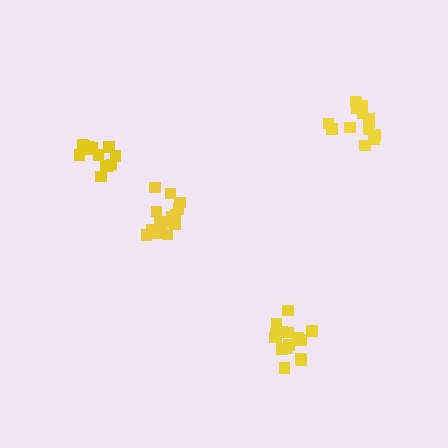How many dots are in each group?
Group 1: 17 dots, Group 2: 15 dots, Group 3: 16 dots, Group 4: 14 dots (62 total).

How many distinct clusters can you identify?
There are 4 distinct clusters.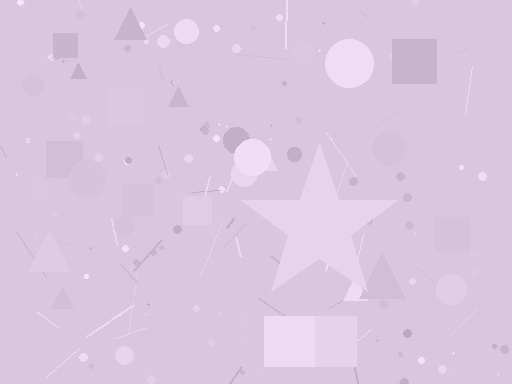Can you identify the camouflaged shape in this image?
The camouflaged shape is a star.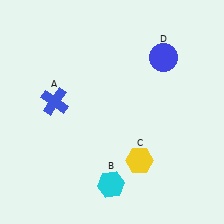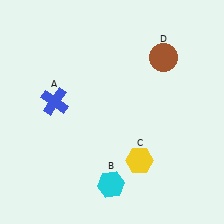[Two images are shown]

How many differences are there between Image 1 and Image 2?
There is 1 difference between the two images.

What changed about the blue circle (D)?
In Image 1, D is blue. In Image 2, it changed to brown.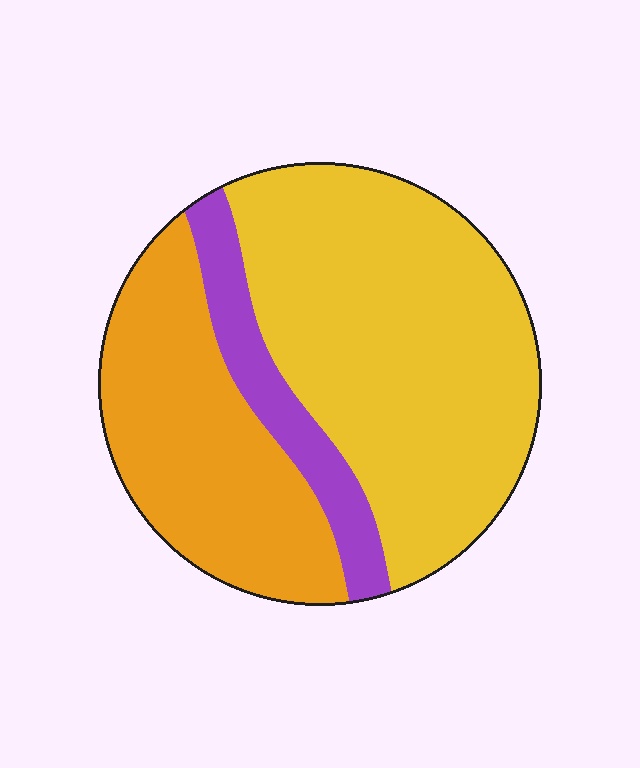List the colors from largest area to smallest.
From largest to smallest: yellow, orange, purple.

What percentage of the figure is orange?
Orange covers around 30% of the figure.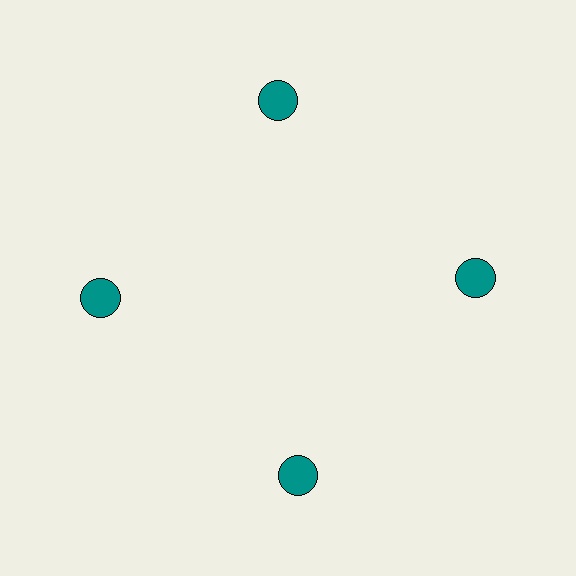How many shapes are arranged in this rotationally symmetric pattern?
There are 4 shapes, arranged in 4 groups of 1.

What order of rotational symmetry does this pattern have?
This pattern has 4-fold rotational symmetry.